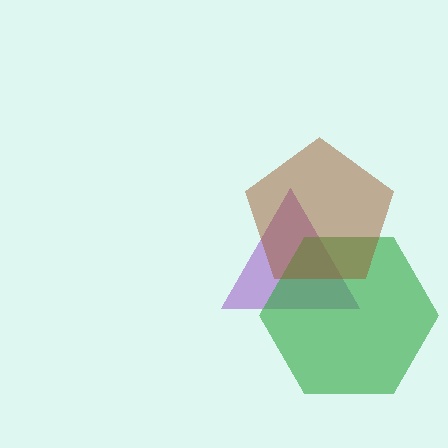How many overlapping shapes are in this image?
There are 3 overlapping shapes in the image.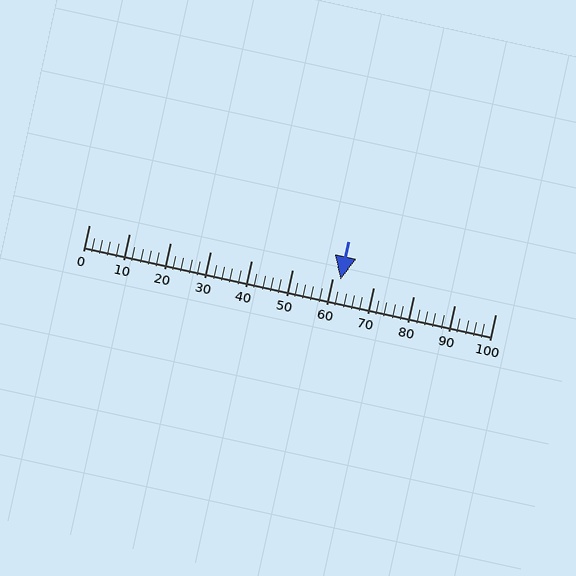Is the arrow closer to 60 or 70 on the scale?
The arrow is closer to 60.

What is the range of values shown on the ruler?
The ruler shows values from 0 to 100.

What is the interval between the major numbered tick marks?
The major tick marks are spaced 10 units apart.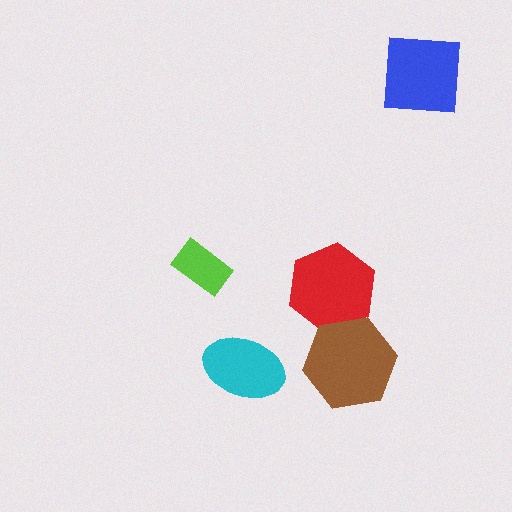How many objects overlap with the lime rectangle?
0 objects overlap with the lime rectangle.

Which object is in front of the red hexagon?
The brown hexagon is in front of the red hexagon.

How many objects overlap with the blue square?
0 objects overlap with the blue square.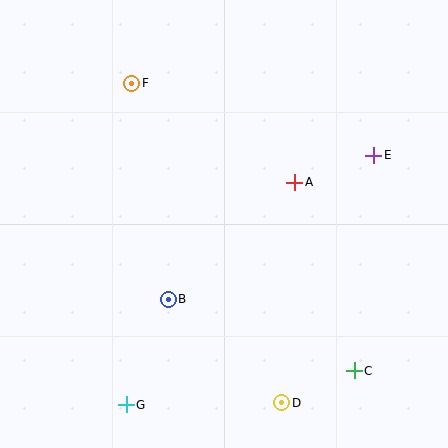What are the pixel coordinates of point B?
Point B is at (168, 299).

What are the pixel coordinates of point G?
Point G is at (126, 405).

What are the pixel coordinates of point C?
Point C is at (354, 371).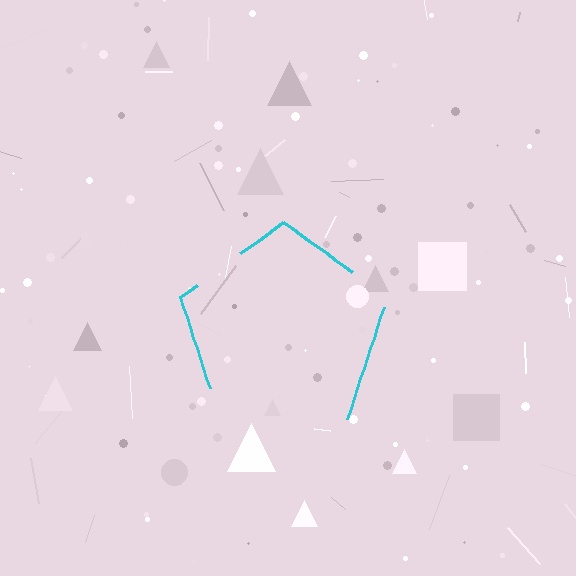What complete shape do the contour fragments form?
The contour fragments form a pentagon.